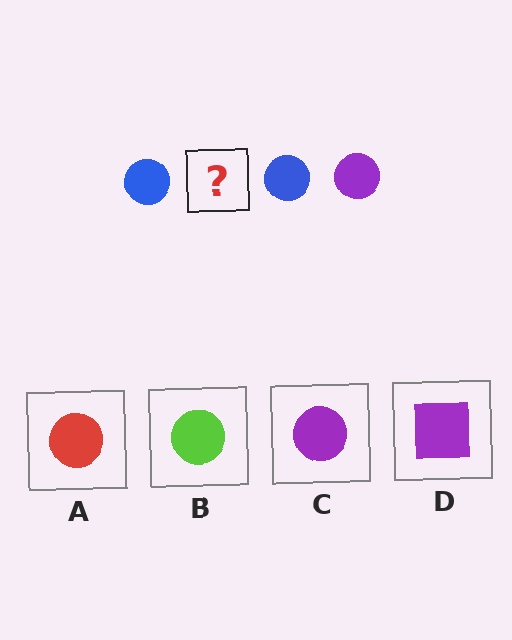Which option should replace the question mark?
Option C.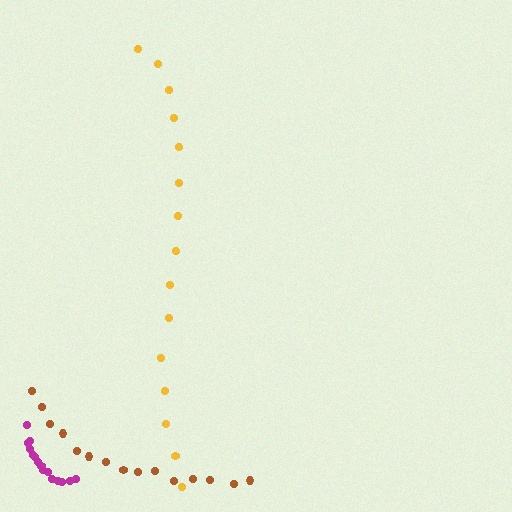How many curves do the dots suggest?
There are 3 distinct paths.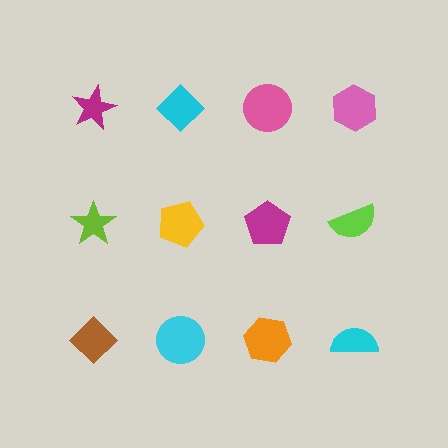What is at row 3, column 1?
A brown diamond.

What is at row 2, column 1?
A lime star.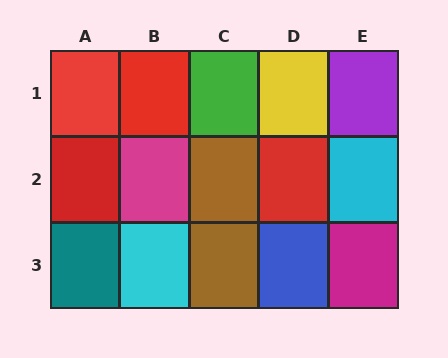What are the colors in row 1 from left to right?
Red, red, green, yellow, purple.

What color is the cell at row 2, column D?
Red.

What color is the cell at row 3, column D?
Blue.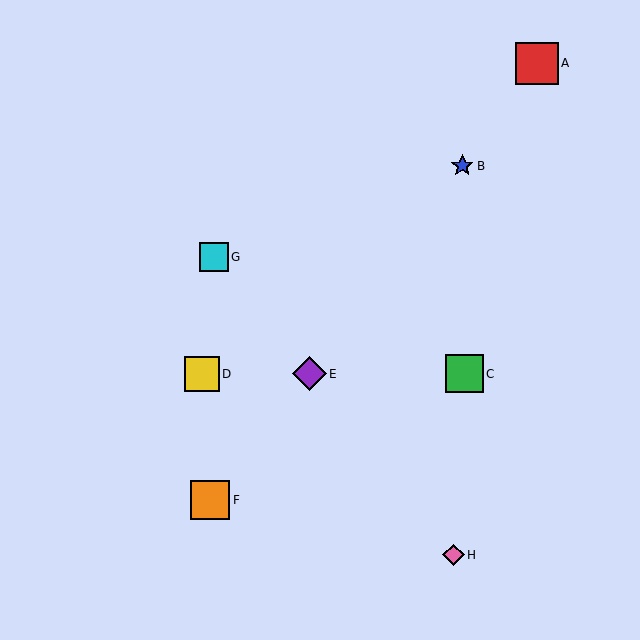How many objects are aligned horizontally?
3 objects (C, D, E) are aligned horizontally.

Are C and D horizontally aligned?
Yes, both are at y≈374.